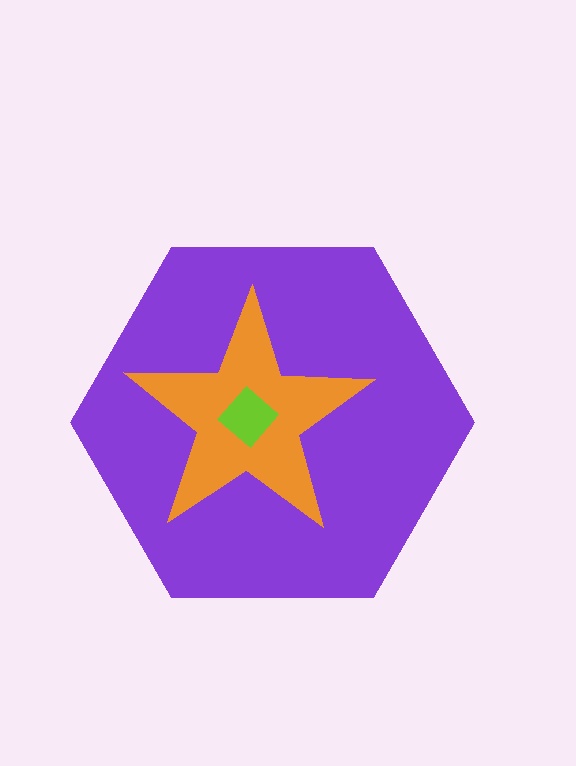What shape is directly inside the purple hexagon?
The orange star.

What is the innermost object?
The lime diamond.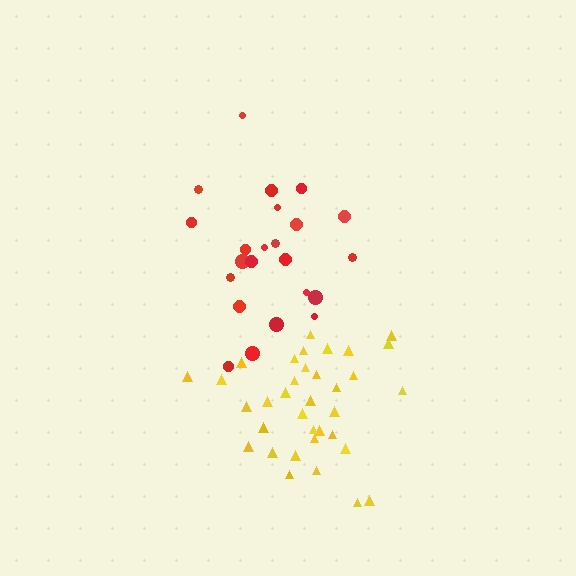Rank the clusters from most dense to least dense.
yellow, red.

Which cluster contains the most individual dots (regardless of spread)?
Yellow (35).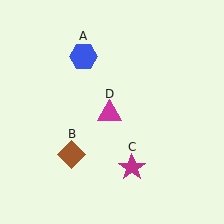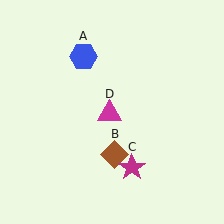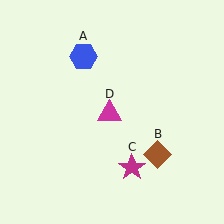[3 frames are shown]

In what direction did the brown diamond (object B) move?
The brown diamond (object B) moved right.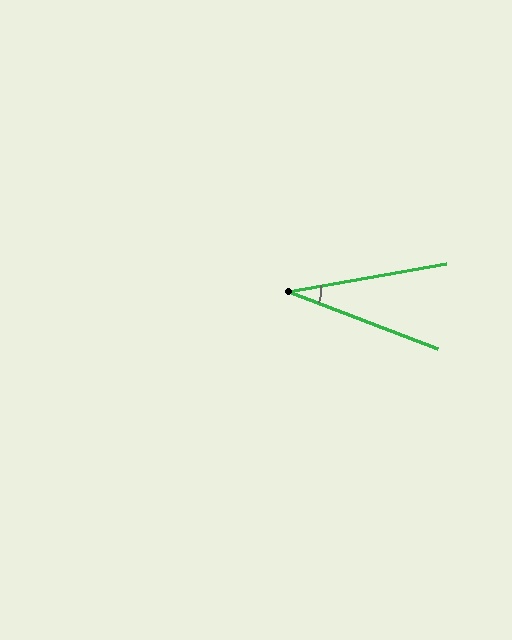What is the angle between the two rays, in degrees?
Approximately 31 degrees.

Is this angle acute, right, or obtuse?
It is acute.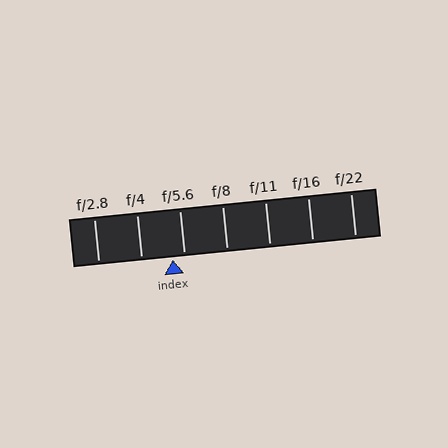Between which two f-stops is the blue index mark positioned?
The index mark is between f/4 and f/5.6.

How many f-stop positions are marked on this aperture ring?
There are 7 f-stop positions marked.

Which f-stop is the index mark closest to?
The index mark is closest to f/5.6.